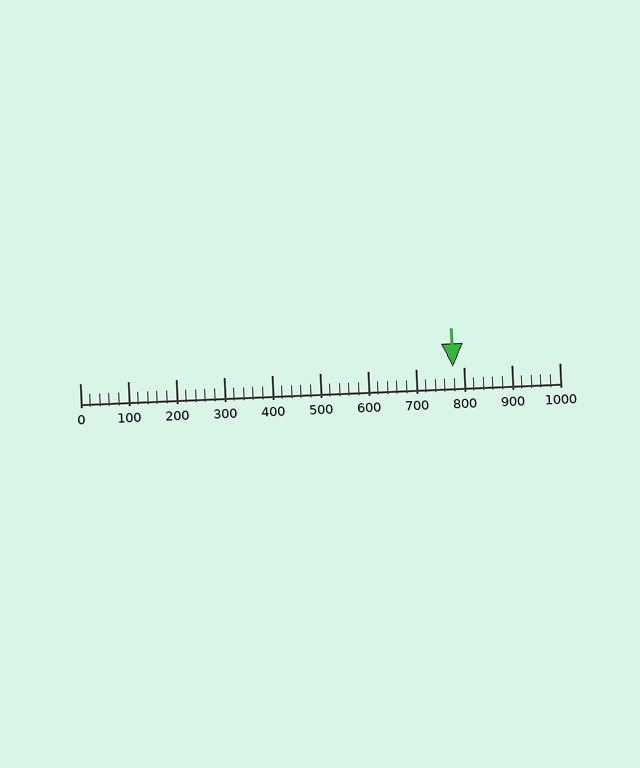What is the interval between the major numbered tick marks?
The major tick marks are spaced 100 units apart.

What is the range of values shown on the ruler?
The ruler shows values from 0 to 1000.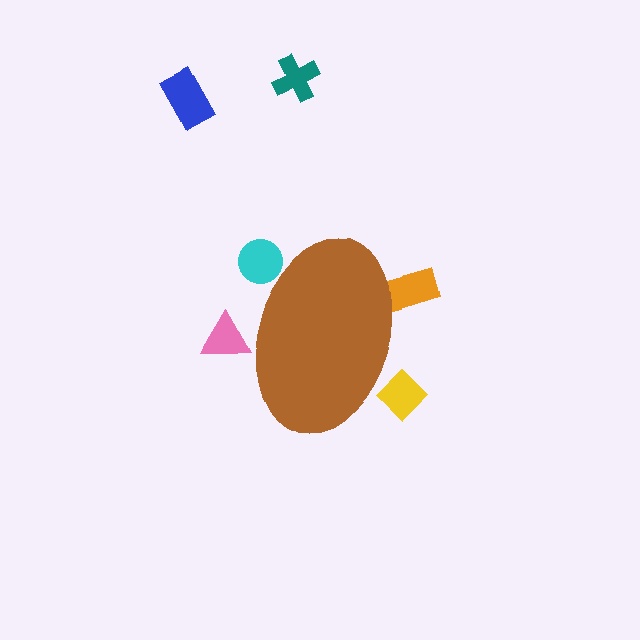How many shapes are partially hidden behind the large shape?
4 shapes are partially hidden.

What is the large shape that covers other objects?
A brown ellipse.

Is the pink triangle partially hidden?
Yes, the pink triangle is partially hidden behind the brown ellipse.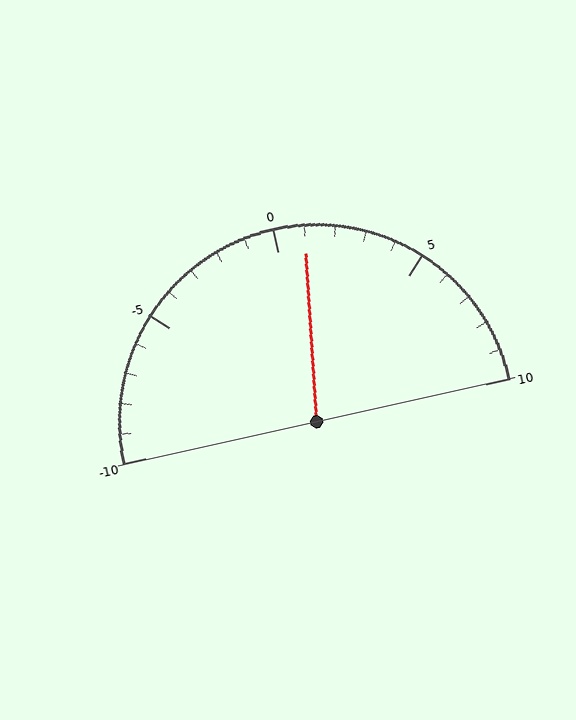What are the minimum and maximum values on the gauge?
The gauge ranges from -10 to 10.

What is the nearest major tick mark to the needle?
The nearest major tick mark is 0.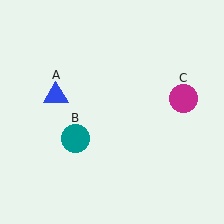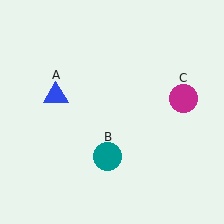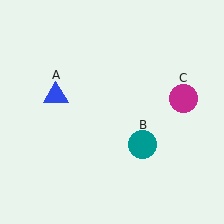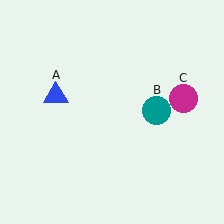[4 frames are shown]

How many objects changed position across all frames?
1 object changed position: teal circle (object B).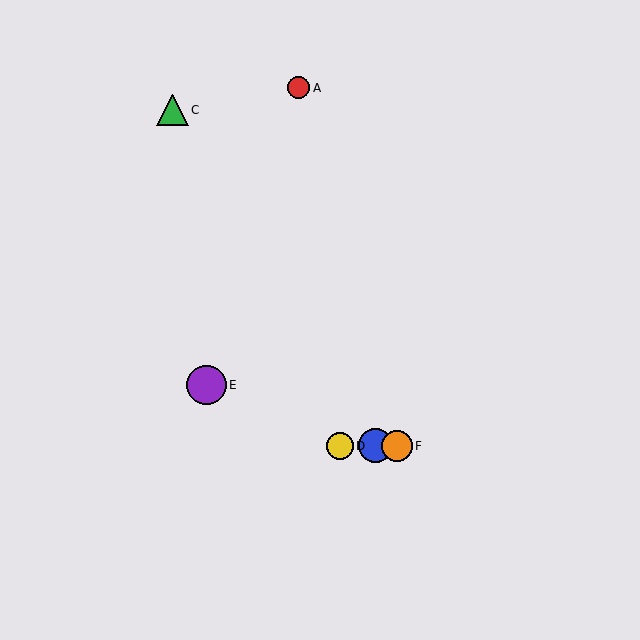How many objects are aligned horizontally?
3 objects (B, D, F) are aligned horizontally.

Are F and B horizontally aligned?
Yes, both are at y≈446.